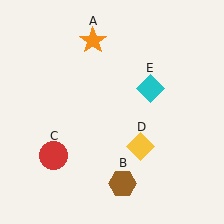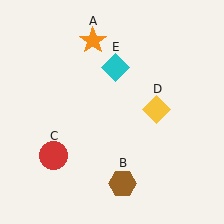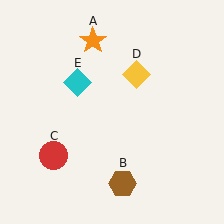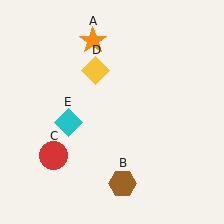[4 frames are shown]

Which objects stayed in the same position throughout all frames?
Orange star (object A) and brown hexagon (object B) and red circle (object C) remained stationary.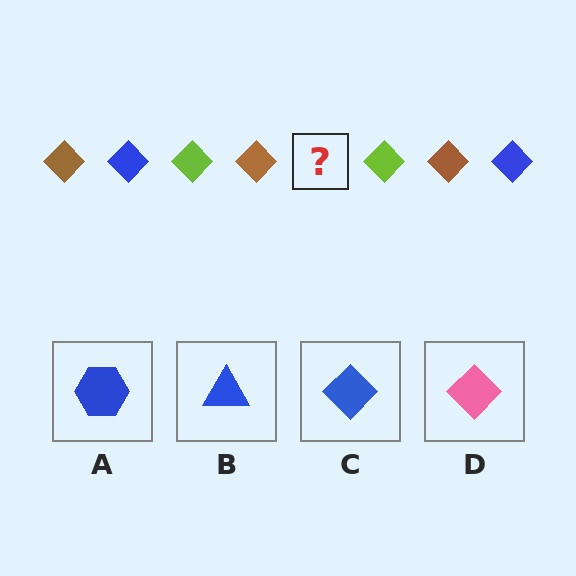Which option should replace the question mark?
Option C.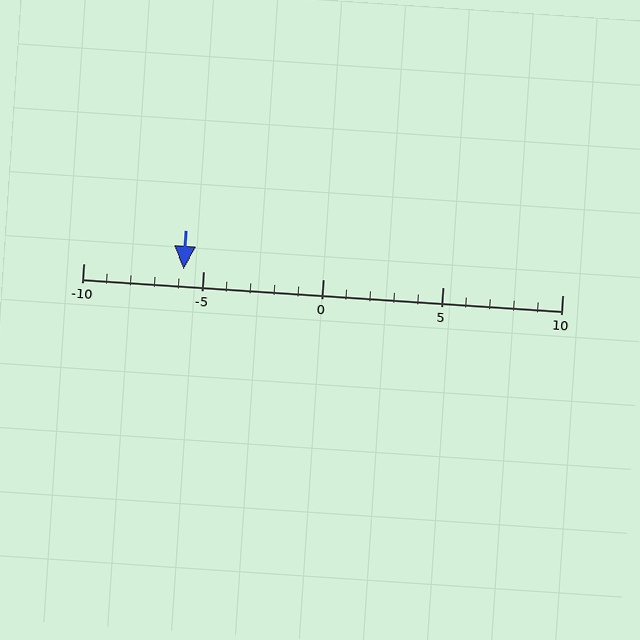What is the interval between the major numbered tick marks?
The major tick marks are spaced 5 units apart.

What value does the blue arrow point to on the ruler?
The blue arrow points to approximately -6.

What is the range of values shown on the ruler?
The ruler shows values from -10 to 10.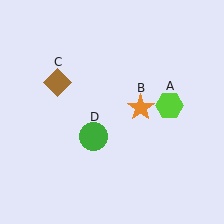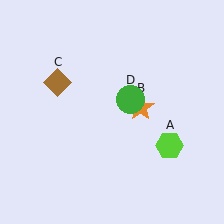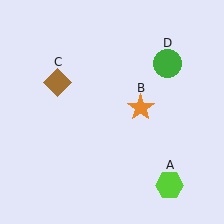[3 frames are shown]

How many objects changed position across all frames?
2 objects changed position: lime hexagon (object A), green circle (object D).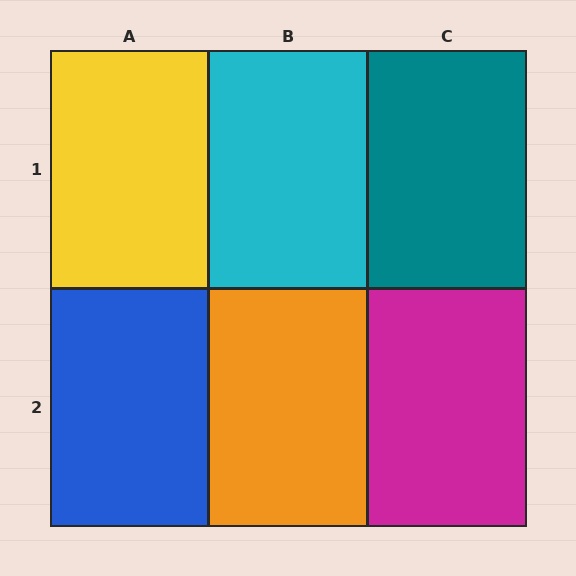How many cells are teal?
1 cell is teal.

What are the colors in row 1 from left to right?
Yellow, cyan, teal.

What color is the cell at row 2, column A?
Blue.